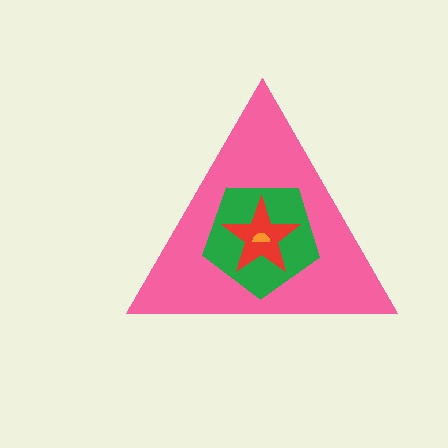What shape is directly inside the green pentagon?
The red star.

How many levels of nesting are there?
4.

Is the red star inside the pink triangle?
Yes.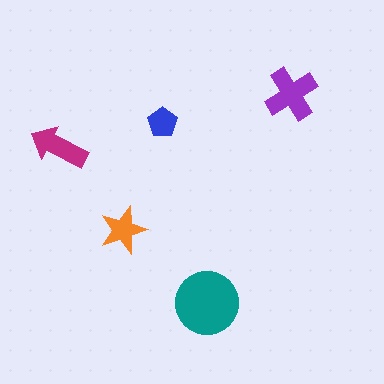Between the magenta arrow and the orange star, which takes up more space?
The magenta arrow.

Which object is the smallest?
The blue pentagon.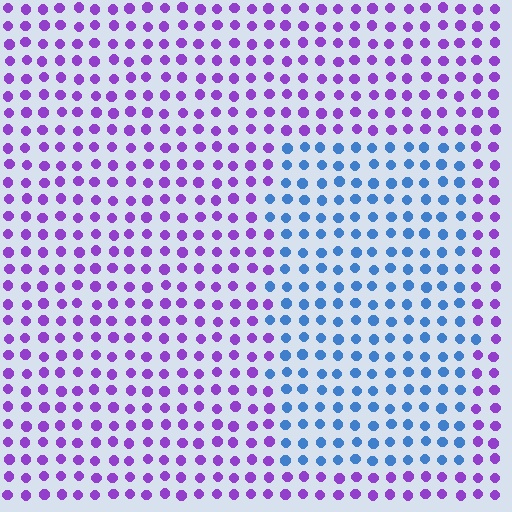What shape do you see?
I see a rectangle.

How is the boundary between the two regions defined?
The boundary is defined purely by a slight shift in hue (about 64 degrees). Spacing, size, and orientation are identical on both sides.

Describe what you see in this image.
The image is filled with small purple elements in a uniform arrangement. A rectangle-shaped region is visible where the elements are tinted to a slightly different hue, forming a subtle color boundary.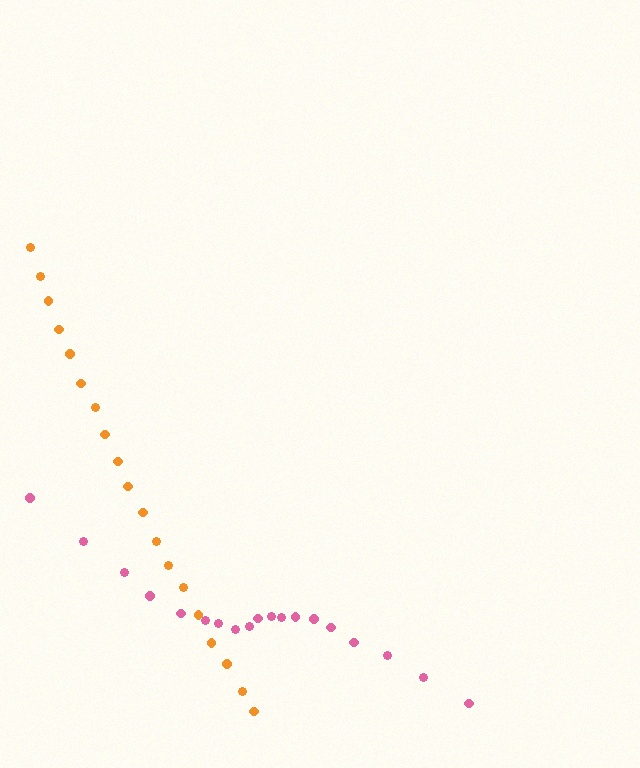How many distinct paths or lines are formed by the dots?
There are 2 distinct paths.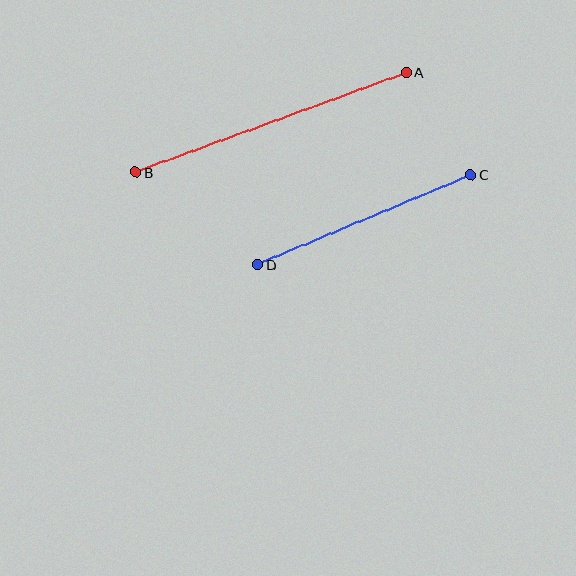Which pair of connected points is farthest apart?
Points A and B are farthest apart.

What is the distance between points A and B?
The distance is approximately 288 pixels.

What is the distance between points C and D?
The distance is approximately 231 pixels.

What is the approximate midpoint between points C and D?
The midpoint is at approximately (364, 220) pixels.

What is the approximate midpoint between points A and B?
The midpoint is at approximately (271, 122) pixels.